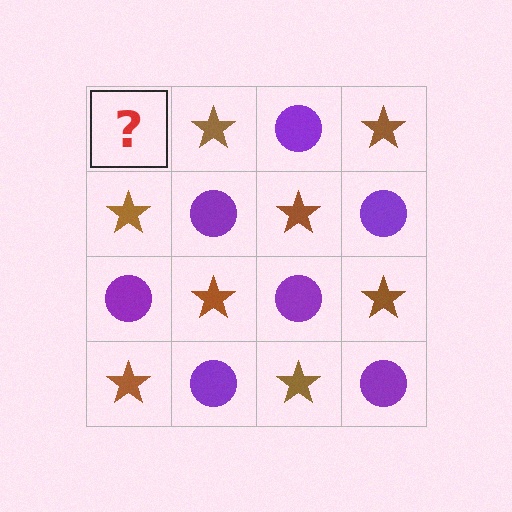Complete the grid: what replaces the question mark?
The question mark should be replaced with a purple circle.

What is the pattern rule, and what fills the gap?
The rule is that it alternates purple circle and brown star in a checkerboard pattern. The gap should be filled with a purple circle.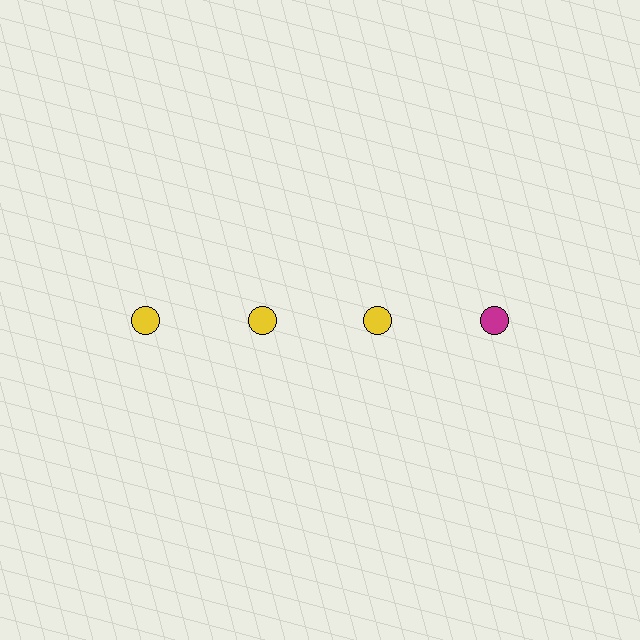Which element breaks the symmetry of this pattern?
The magenta circle in the top row, second from right column breaks the symmetry. All other shapes are yellow circles.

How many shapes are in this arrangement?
There are 4 shapes arranged in a grid pattern.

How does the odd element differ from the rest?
It has a different color: magenta instead of yellow.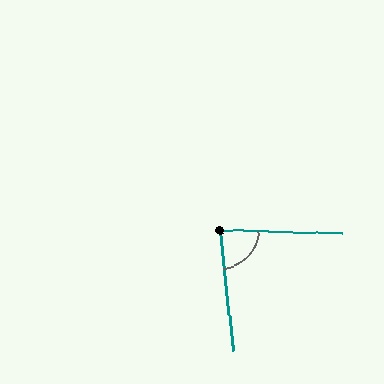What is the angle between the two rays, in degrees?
Approximately 82 degrees.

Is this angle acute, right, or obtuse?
It is acute.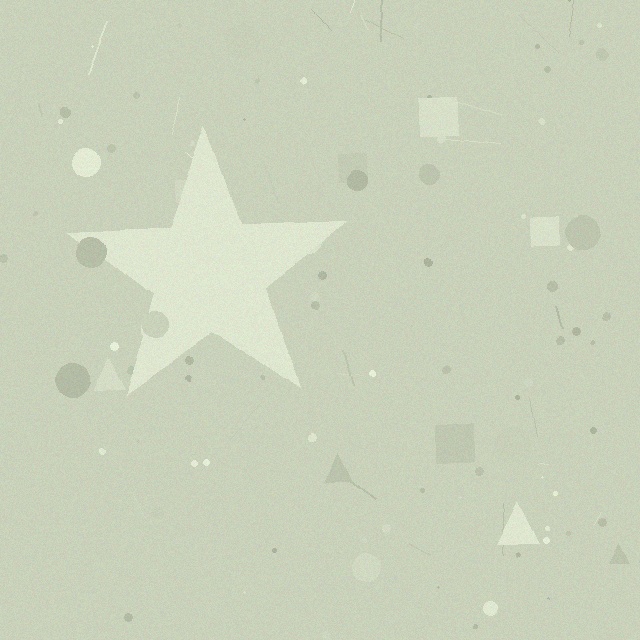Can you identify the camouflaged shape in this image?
The camouflaged shape is a star.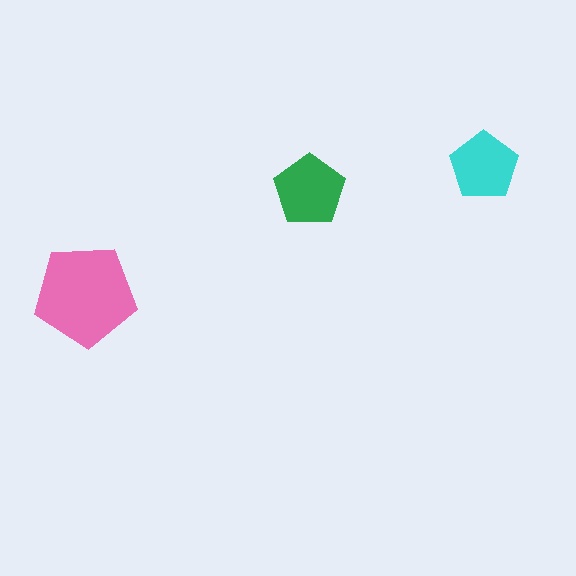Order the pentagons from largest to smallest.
the pink one, the green one, the cyan one.